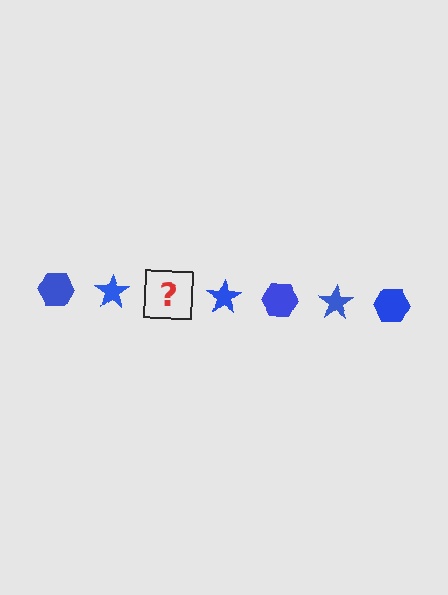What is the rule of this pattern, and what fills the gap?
The rule is that the pattern cycles through hexagon, star shapes in blue. The gap should be filled with a blue hexagon.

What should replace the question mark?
The question mark should be replaced with a blue hexagon.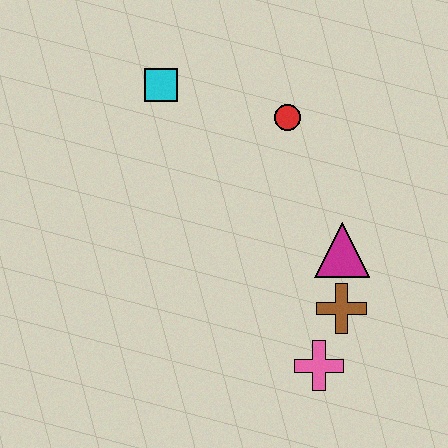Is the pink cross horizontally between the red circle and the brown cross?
Yes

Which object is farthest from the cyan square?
The pink cross is farthest from the cyan square.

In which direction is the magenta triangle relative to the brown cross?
The magenta triangle is above the brown cross.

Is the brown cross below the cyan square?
Yes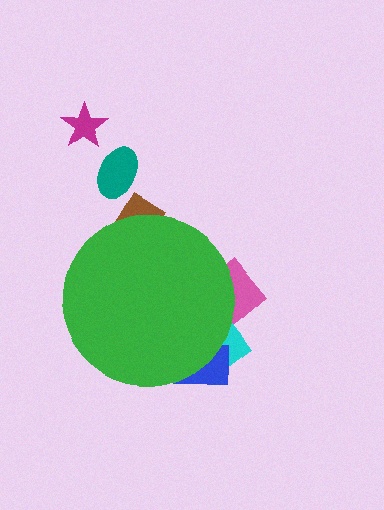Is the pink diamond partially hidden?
Yes, the pink diamond is partially hidden behind the green circle.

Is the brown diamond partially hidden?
Yes, the brown diamond is partially hidden behind the green circle.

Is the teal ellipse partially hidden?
No, the teal ellipse is fully visible.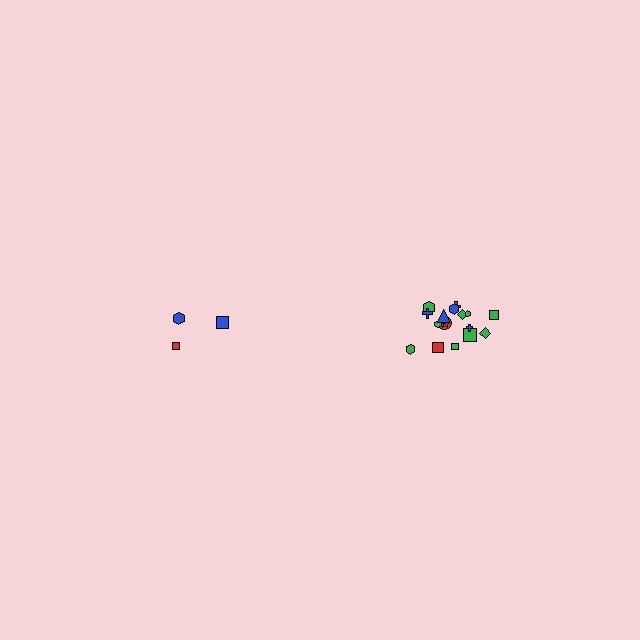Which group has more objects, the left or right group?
The right group.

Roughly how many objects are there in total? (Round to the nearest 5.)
Roughly 20 objects in total.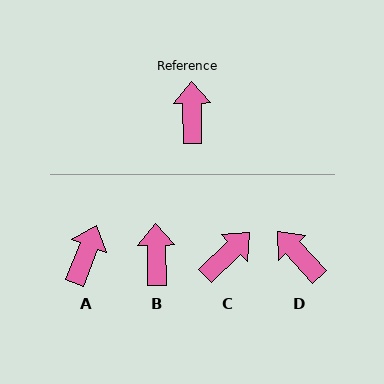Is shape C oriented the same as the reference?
No, it is off by about 47 degrees.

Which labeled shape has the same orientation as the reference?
B.